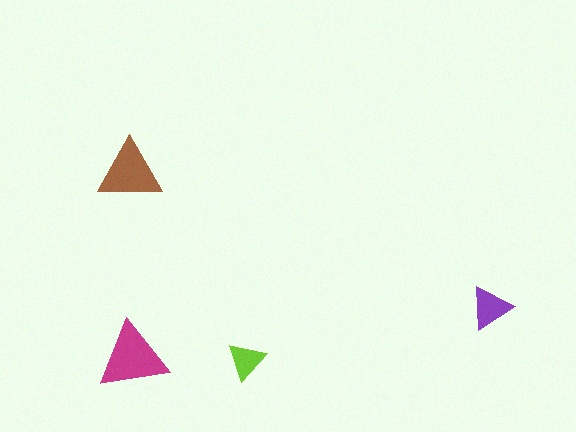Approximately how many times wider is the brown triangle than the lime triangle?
About 1.5 times wider.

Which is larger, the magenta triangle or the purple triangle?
The magenta one.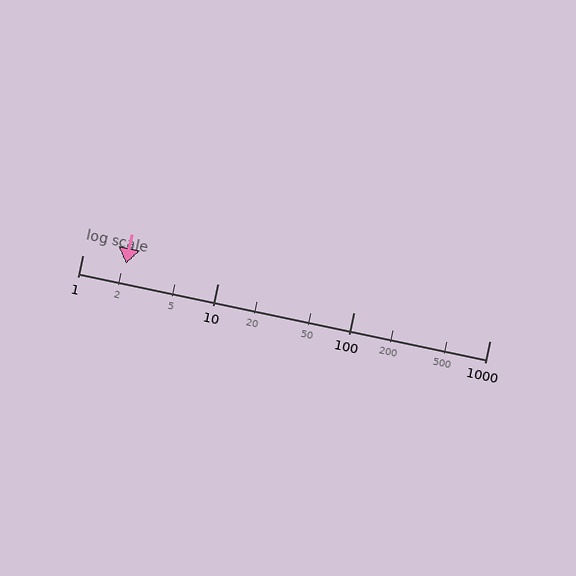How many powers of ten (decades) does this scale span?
The scale spans 3 decades, from 1 to 1000.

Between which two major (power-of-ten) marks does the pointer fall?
The pointer is between 1 and 10.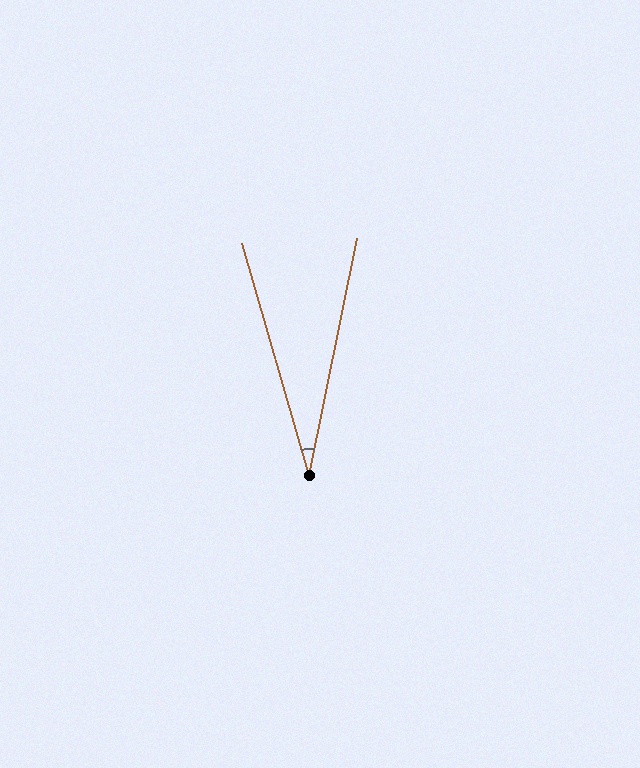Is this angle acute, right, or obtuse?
It is acute.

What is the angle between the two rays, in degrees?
Approximately 27 degrees.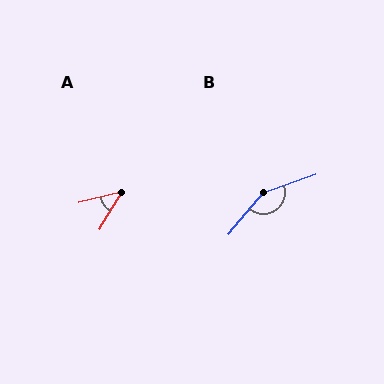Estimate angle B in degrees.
Approximately 149 degrees.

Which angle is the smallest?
A, at approximately 45 degrees.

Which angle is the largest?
B, at approximately 149 degrees.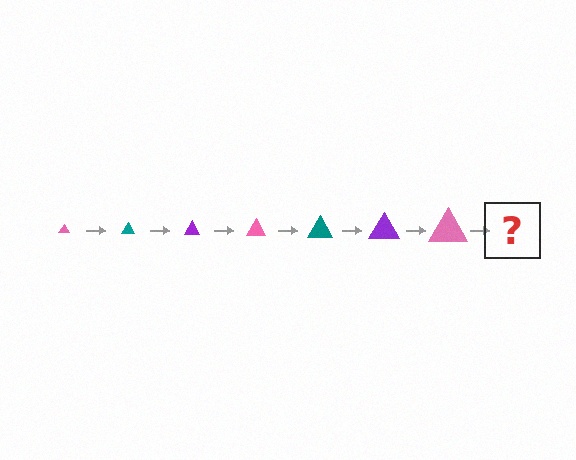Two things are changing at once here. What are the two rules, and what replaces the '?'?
The two rules are that the triangle grows larger each step and the color cycles through pink, teal, and purple. The '?' should be a teal triangle, larger than the previous one.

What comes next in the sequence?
The next element should be a teal triangle, larger than the previous one.